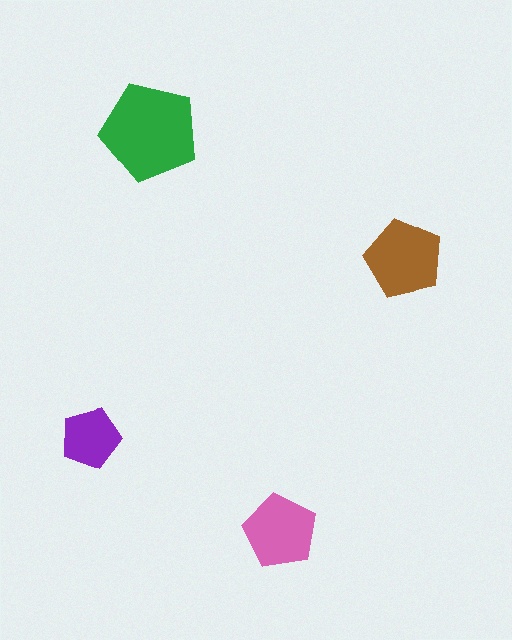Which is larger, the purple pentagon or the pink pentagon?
The pink one.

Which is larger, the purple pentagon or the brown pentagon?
The brown one.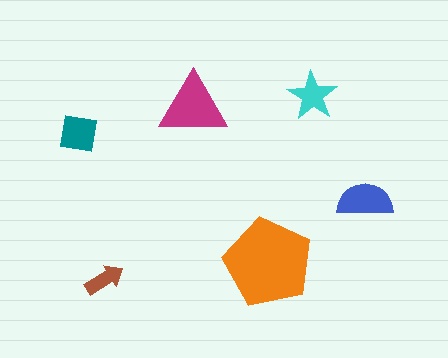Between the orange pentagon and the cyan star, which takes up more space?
The orange pentagon.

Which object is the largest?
The orange pentagon.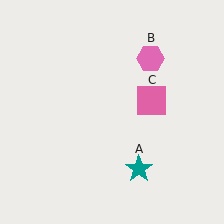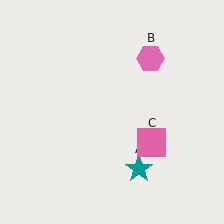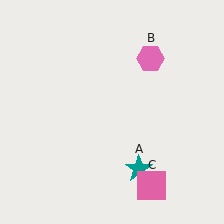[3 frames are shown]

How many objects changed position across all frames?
1 object changed position: pink square (object C).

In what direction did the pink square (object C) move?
The pink square (object C) moved down.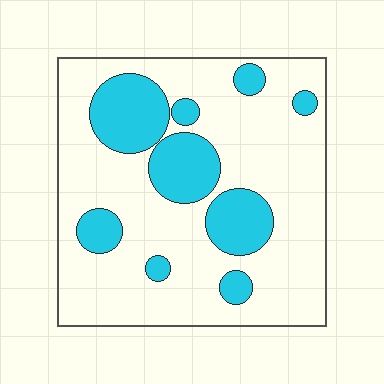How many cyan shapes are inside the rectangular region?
9.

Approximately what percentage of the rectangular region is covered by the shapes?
Approximately 25%.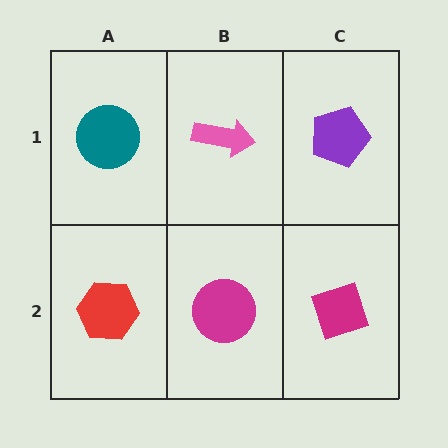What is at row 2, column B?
A magenta circle.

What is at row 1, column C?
A purple pentagon.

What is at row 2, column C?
A magenta diamond.